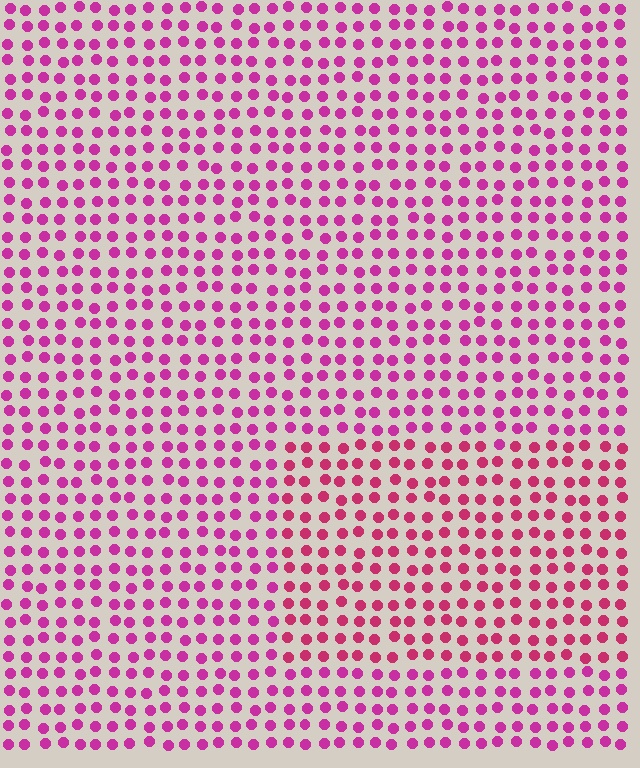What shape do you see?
I see a rectangle.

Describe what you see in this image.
The image is filled with small magenta elements in a uniform arrangement. A rectangle-shaped region is visible where the elements are tinted to a slightly different hue, forming a subtle color boundary.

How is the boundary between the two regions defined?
The boundary is defined purely by a slight shift in hue (about 21 degrees). Spacing, size, and orientation are identical on both sides.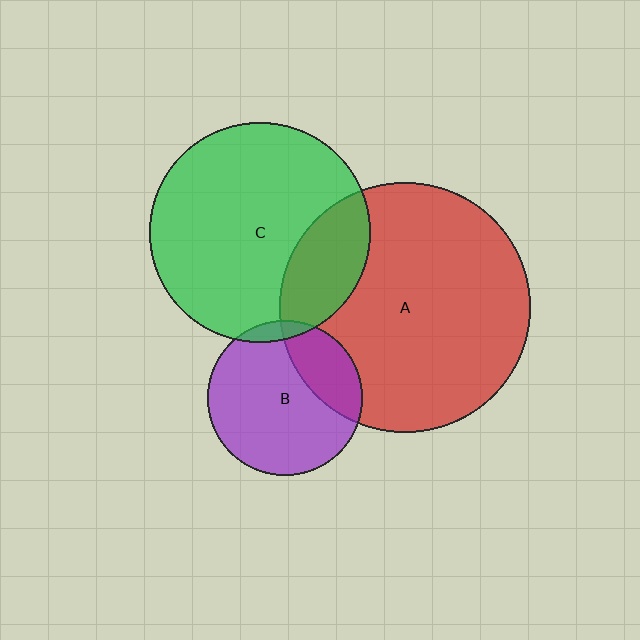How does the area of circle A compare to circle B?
Approximately 2.6 times.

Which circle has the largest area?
Circle A (red).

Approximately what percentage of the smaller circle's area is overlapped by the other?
Approximately 25%.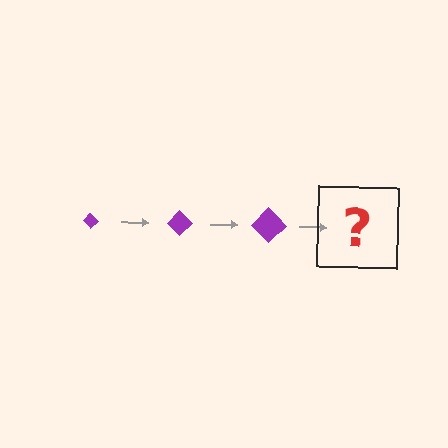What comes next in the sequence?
The next element should be a purple diamond, larger than the previous one.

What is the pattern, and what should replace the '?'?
The pattern is that the diamond gets progressively larger each step. The '?' should be a purple diamond, larger than the previous one.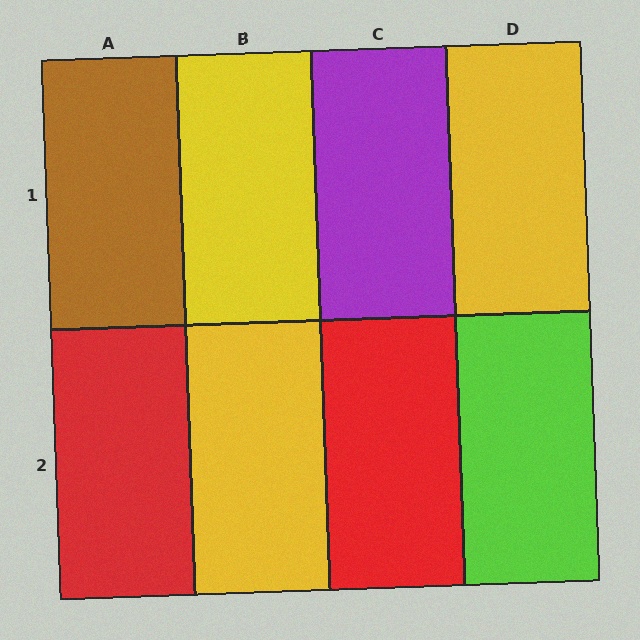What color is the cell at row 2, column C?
Red.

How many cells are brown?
1 cell is brown.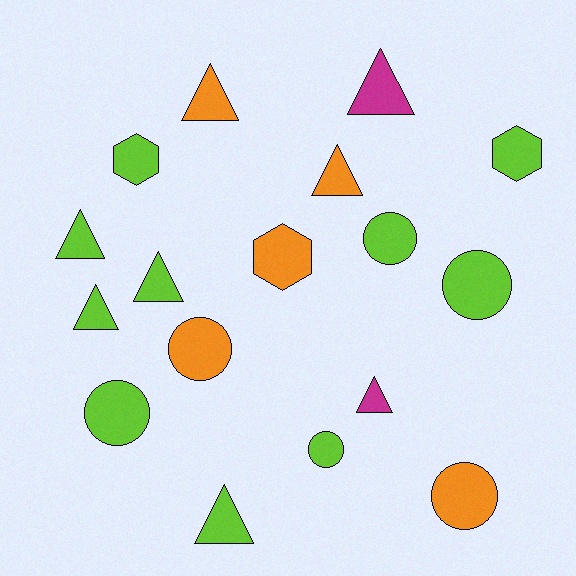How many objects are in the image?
There are 17 objects.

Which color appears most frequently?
Lime, with 10 objects.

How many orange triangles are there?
There are 2 orange triangles.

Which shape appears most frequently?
Triangle, with 8 objects.